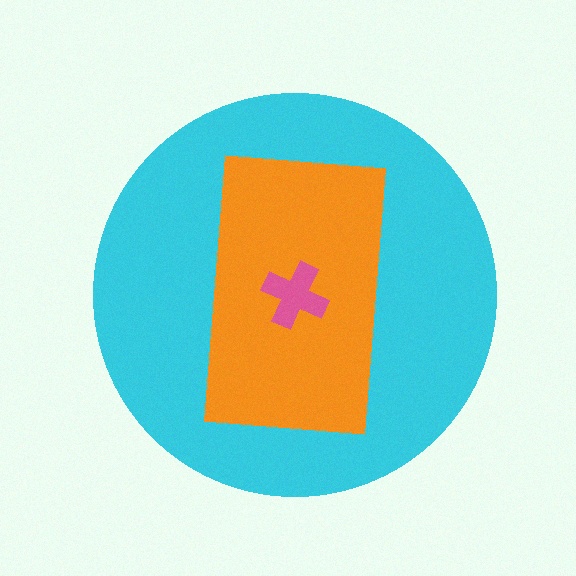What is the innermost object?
The pink cross.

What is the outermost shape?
The cyan circle.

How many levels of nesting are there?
3.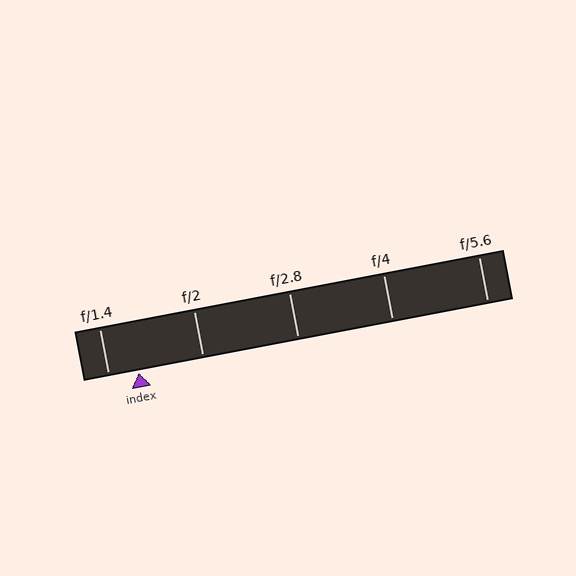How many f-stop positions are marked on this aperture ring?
There are 5 f-stop positions marked.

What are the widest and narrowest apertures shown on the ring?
The widest aperture shown is f/1.4 and the narrowest is f/5.6.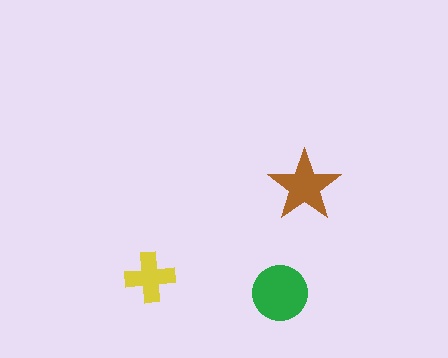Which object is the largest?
The green circle.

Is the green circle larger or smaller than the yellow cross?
Larger.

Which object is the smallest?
The yellow cross.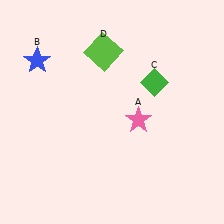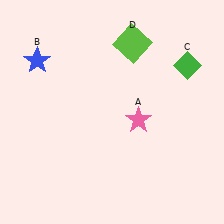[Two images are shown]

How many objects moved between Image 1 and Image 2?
2 objects moved between the two images.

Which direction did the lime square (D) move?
The lime square (D) moved right.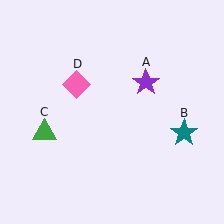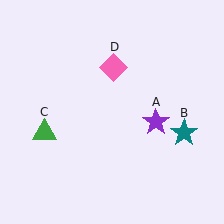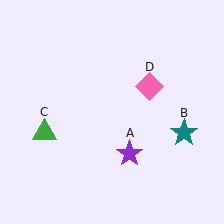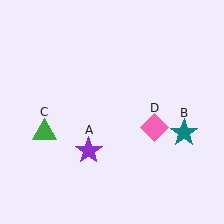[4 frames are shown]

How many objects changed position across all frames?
2 objects changed position: purple star (object A), pink diamond (object D).